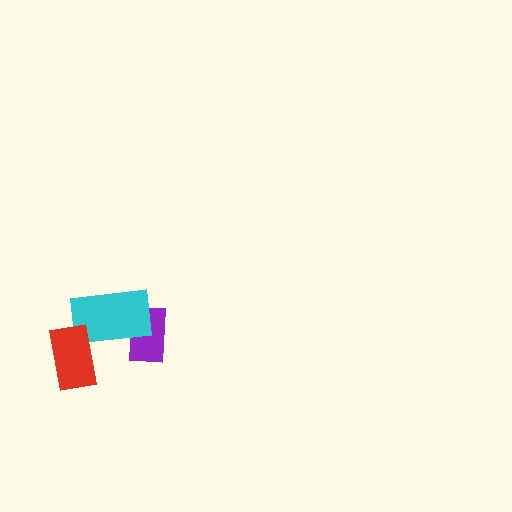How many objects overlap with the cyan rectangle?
2 objects overlap with the cyan rectangle.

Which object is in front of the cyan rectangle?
The red rectangle is in front of the cyan rectangle.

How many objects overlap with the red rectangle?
1 object overlaps with the red rectangle.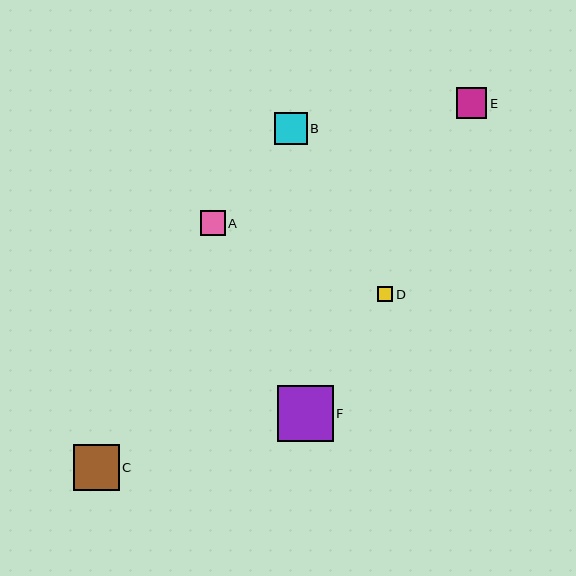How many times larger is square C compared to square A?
Square C is approximately 1.8 times the size of square A.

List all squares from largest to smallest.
From largest to smallest: F, C, B, E, A, D.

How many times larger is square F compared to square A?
Square F is approximately 2.2 times the size of square A.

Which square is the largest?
Square F is the largest with a size of approximately 56 pixels.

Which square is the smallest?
Square D is the smallest with a size of approximately 15 pixels.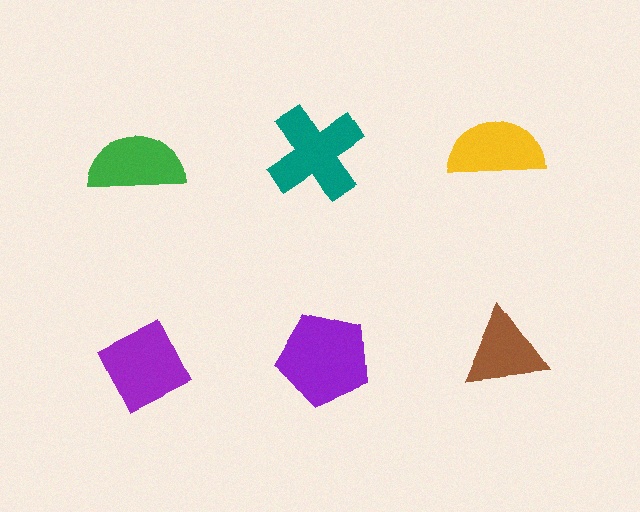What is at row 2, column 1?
A purple diamond.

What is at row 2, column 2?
A purple pentagon.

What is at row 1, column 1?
A green semicircle.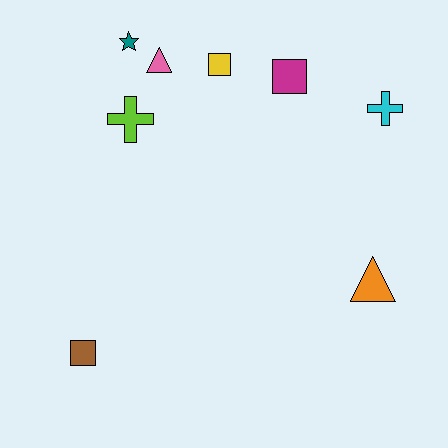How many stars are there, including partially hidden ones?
There is 1 star.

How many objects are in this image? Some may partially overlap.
There are 8 objects.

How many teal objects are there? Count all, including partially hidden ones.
There is 1 teal object.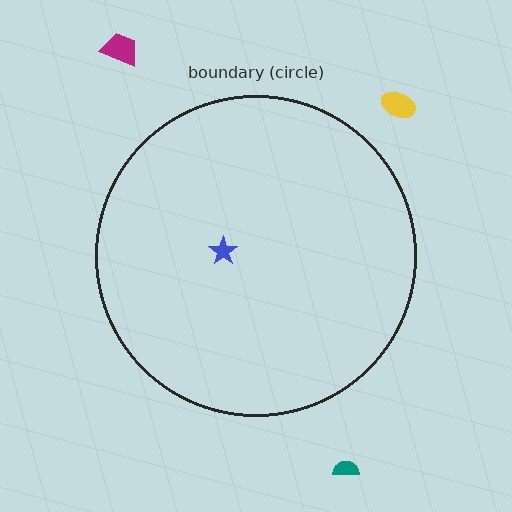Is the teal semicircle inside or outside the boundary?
Outside.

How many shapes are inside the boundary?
1 inside, 3 outside.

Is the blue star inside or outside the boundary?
Inside.